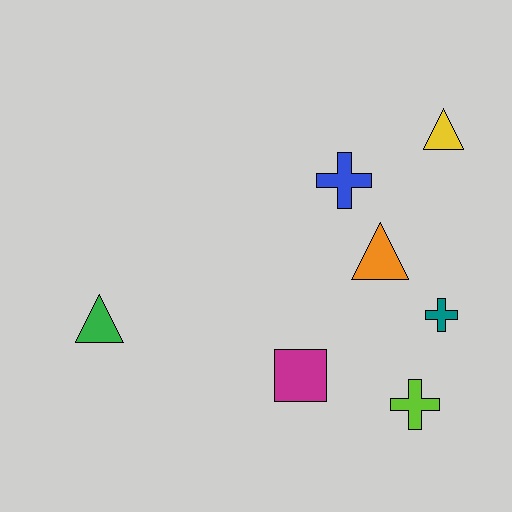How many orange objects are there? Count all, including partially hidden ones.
There is 1 orange object.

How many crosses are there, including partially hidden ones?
There are 3 crosses.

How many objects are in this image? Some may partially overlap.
There are 7 objects.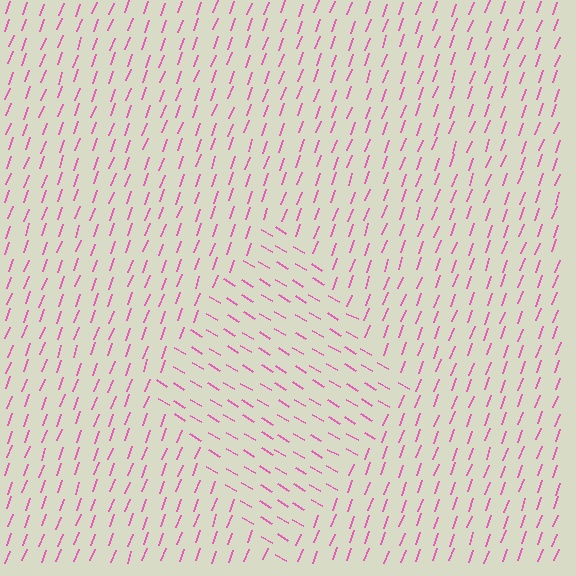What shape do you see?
I see a diamond.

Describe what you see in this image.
The image is filled with small pink line segments. A diamond region in the image has lines oriented differently from the surrounding lines, creating a visible texture boundary.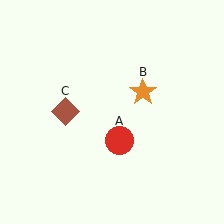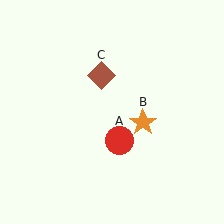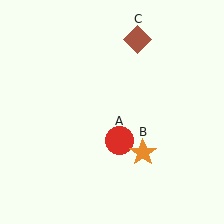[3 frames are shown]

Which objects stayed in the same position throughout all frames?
Red circle (object A) remained stationary.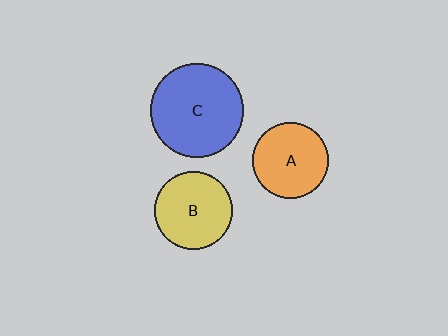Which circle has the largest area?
Circle C (blue).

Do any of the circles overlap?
No, none of the circles overlap.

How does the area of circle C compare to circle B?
Approximately 1.4 times.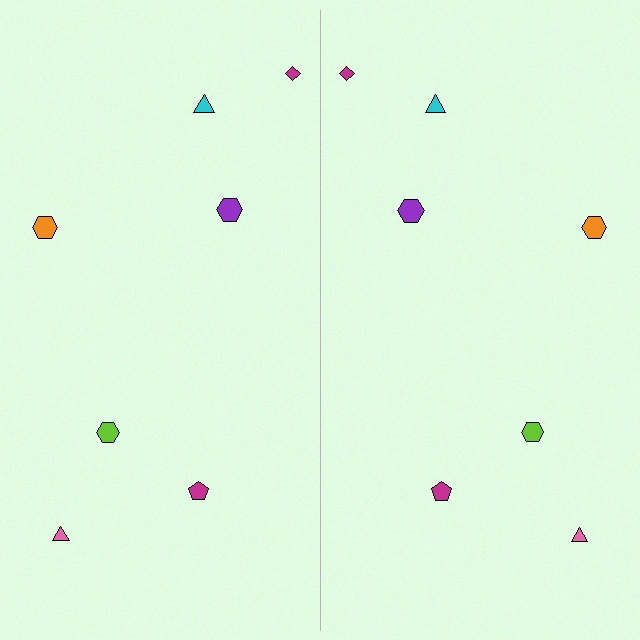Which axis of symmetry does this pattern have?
The pattern has a vertical axis of symmetry running through the center of the image.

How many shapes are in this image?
There are 14 shapes in this image.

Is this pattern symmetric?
Yes, this pattern has bilateral (reflection) symmetry.